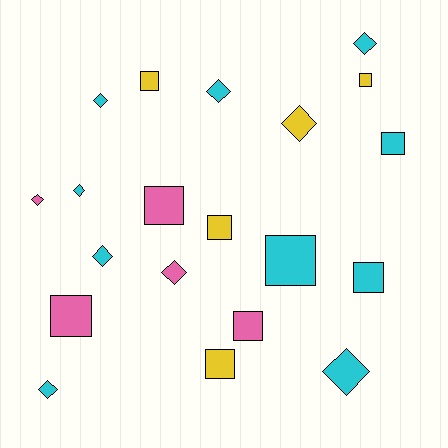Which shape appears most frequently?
Diamond, with 10 objects.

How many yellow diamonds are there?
There is 1 yellow diamond.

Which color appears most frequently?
Cyan, with 10 objects.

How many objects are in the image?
There are 20 objects.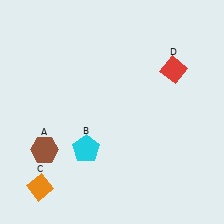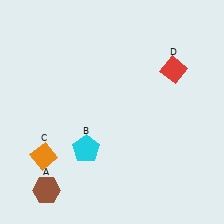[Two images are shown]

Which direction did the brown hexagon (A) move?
The brown hexagon (A) moved down.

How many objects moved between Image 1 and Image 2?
2 objects moved between the two images.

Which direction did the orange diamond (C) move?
The orange diamond (C) moved up.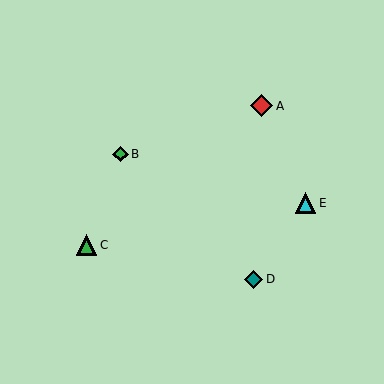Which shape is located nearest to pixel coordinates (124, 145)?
The green diamond (labeled B) at (121, 154) is nearest to that location.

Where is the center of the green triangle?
The center of the green triangle is at (87, 245).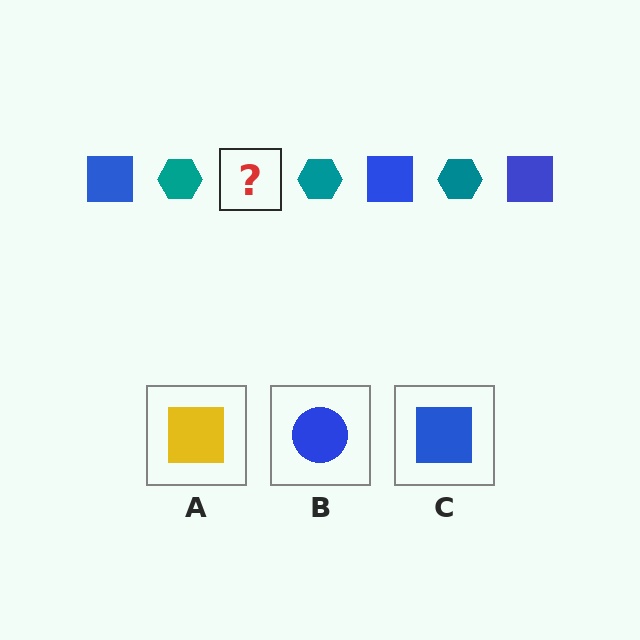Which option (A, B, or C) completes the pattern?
C.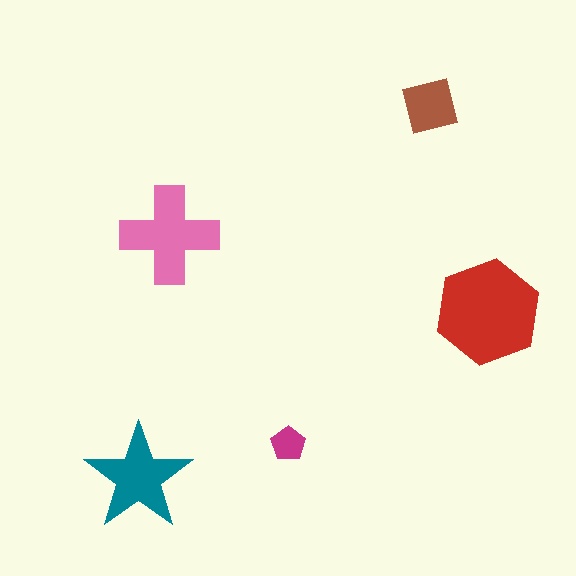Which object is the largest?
The red hexagon.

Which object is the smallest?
The magenta pentagon.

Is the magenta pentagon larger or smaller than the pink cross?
Smaller.